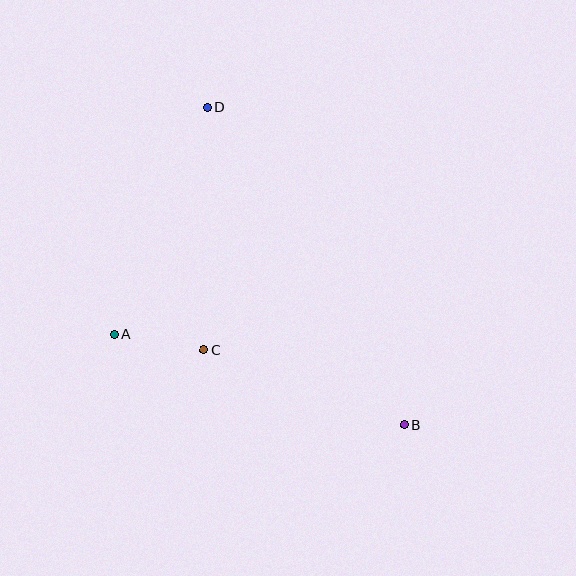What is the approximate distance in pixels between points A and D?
The distance between A and D is approximately 245 pixels.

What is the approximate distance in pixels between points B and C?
The distance between B and C is approximately 214 pixels.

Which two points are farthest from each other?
Points B and D are farthest from each other.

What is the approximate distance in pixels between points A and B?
The distance between A and B is approximately 304 pixels.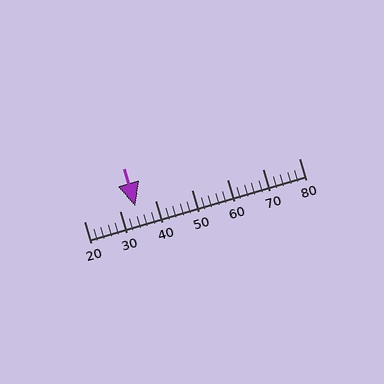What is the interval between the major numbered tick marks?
The major tick marks are spaced 10 units apart.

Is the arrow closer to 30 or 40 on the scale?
The arrow is closer to 30.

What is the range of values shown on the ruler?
The ruler shows values from 20 to 80.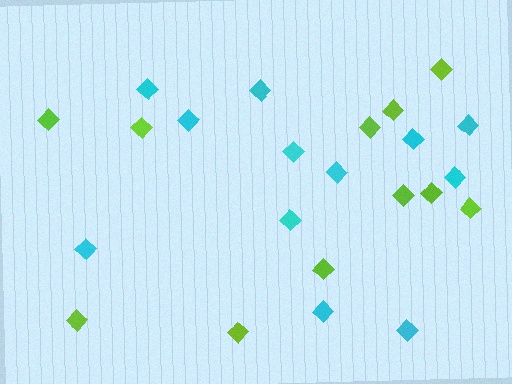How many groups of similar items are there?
There are 2 groups: one group of lime diamonds (11) and one group of cyan diamonds (12).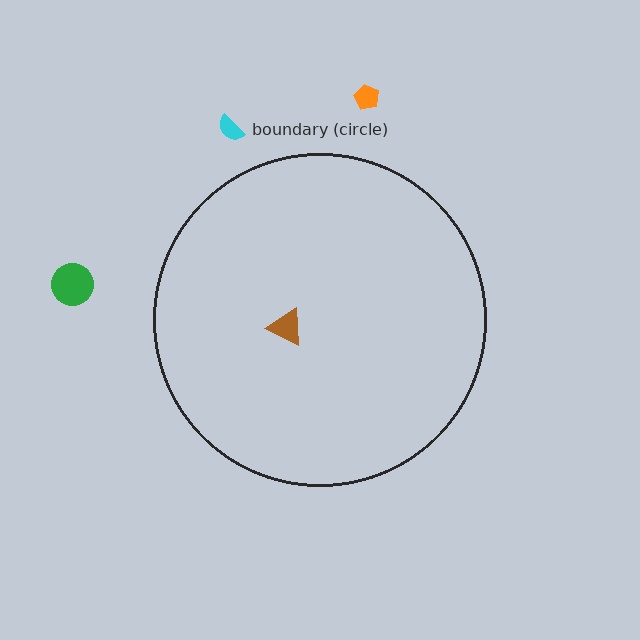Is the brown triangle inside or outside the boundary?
Inside.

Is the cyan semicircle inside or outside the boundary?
Outside.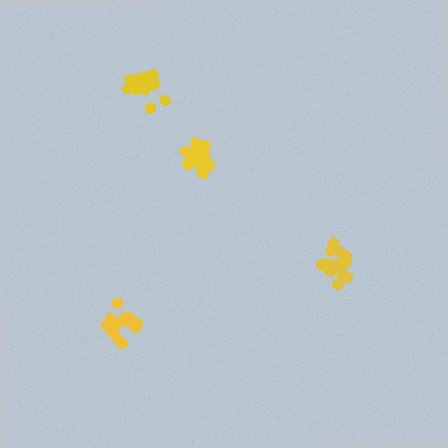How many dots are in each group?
Group 1: 20 dots, Group 2: 18 dots, Group 3: 18 dots, Group 4: 17 dots (73 total).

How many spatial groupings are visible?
There are 4 spatial groupings.